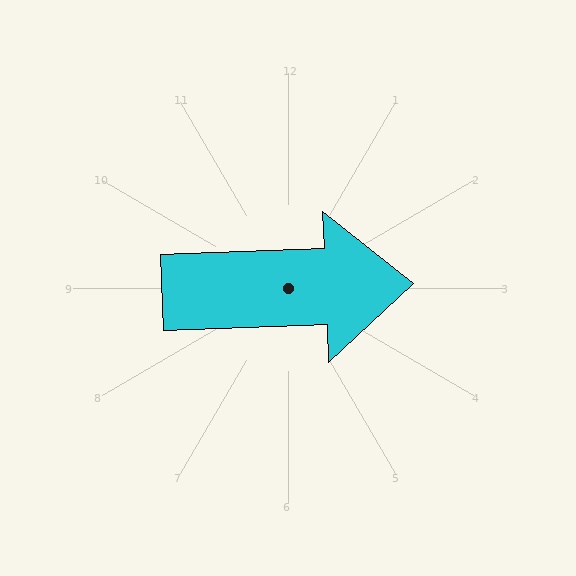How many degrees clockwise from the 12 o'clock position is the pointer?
Approximately 88 degrees.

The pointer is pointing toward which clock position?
Roughly 3 o'clock.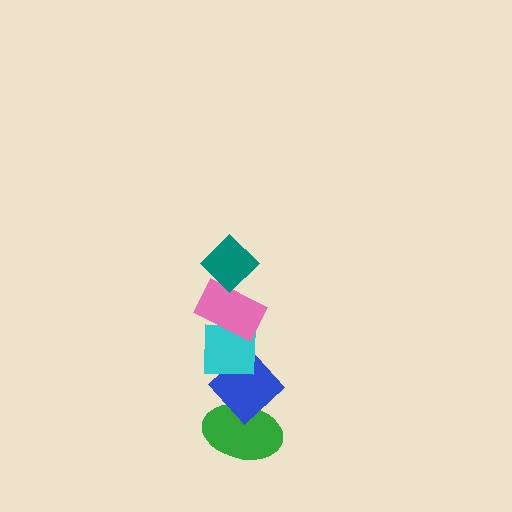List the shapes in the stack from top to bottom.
From top to bottom: the teal diamond, the pink rectangle, the cyan square, the blue diamond, the green ellipse.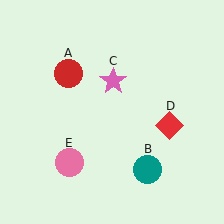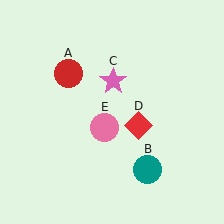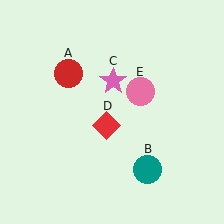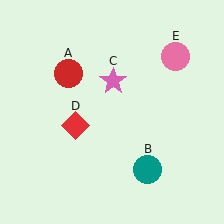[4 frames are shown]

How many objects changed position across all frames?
2 objects changed position: red diamond (object D), pink circle (object E).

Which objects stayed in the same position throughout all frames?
Red circle (object A) and teal circle (object B) and pink star (object C) remained stationary.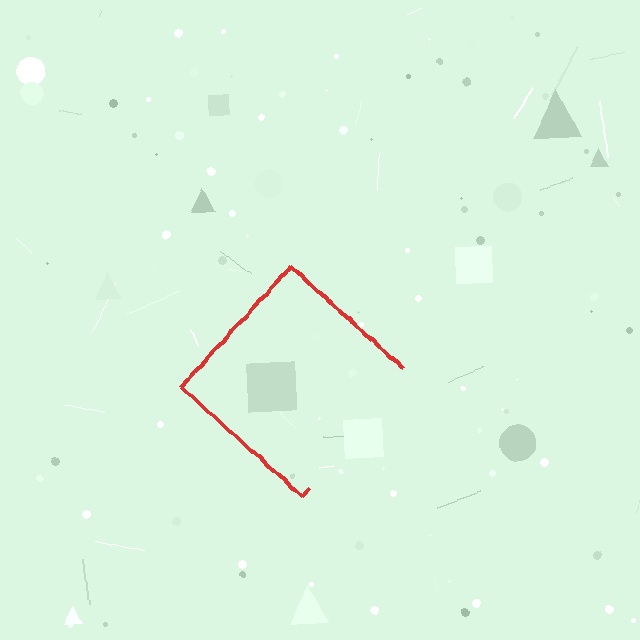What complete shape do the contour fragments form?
The contour fragments form a diamond.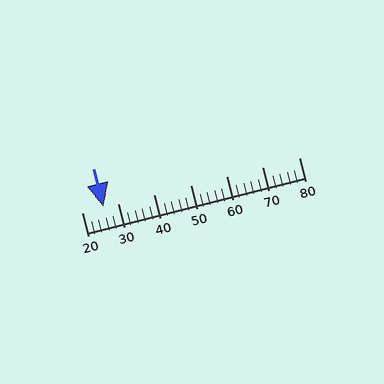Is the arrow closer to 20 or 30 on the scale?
The arrow is closer to 30.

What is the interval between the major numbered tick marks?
The major tick marks are spaced 10 units apart.